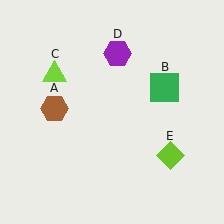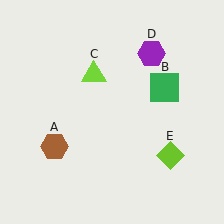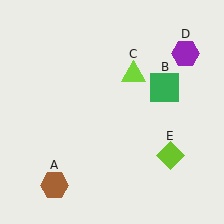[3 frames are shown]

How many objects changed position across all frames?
3 objects changed position: brown hexagon (object A), lime triangle (object C), purple hexagon (object D).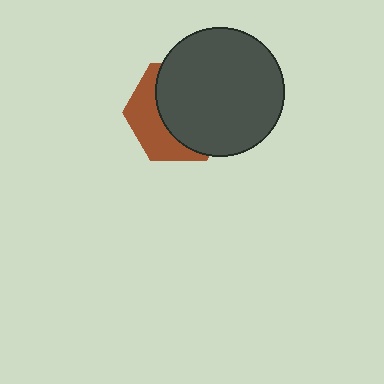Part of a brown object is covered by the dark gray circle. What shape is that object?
It is a hexagon.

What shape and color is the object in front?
The object in front is a dark gray circle.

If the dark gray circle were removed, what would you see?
You would see the complete brown hexagon.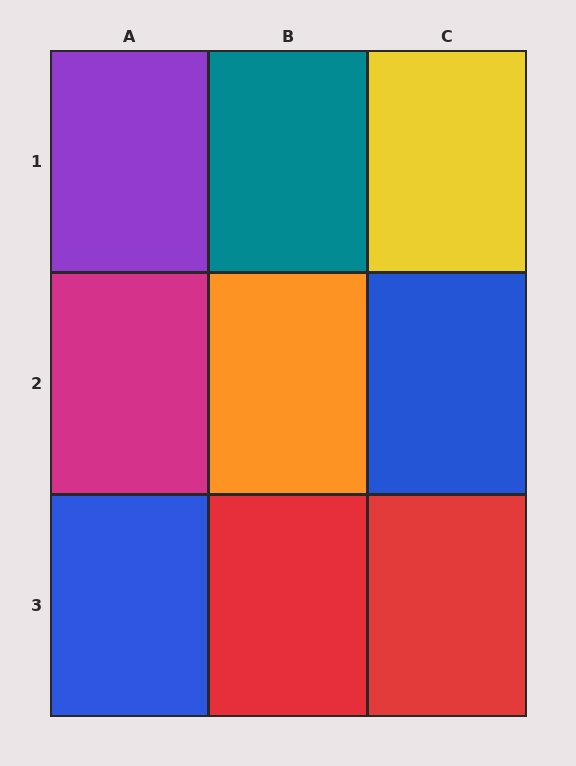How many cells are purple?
1 cell is purple.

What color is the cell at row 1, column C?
Yellow.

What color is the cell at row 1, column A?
Purple.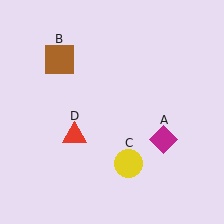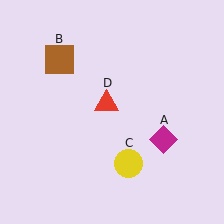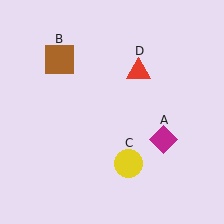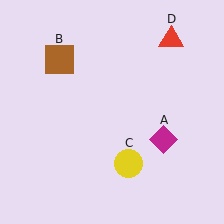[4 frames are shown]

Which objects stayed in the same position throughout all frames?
Magenta diamond (object A) and brown square (object B) and yellow circle (object C) remained stationary.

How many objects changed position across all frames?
1 object changed position: red triangle (object D).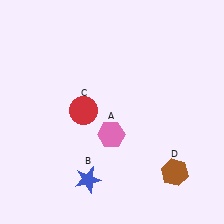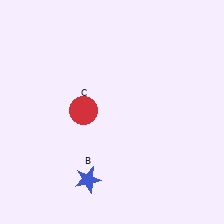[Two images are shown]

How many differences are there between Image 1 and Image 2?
There are 2 differences between the two images.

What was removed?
The pink hexagon (A), the brown hexagon (D) were removed in Image 2.